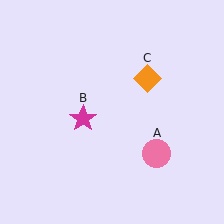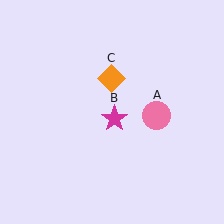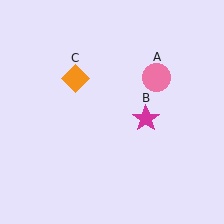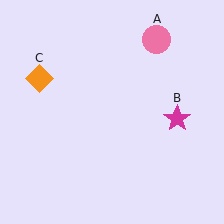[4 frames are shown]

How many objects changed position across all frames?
3 objects changed position: pink circle (object A), magenta star (object B), orange diamond (object C).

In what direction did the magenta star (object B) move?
The magenta star (object B) moved right.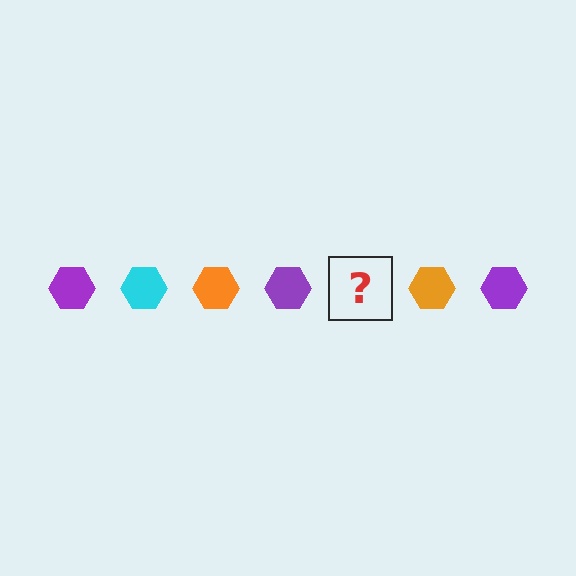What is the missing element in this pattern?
The missing element is a cyan hexagon.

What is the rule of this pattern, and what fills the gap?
The rule is that the pattern cycles through purple, cyan, orange hexagons. The gap should be filled with a cyan hexagon.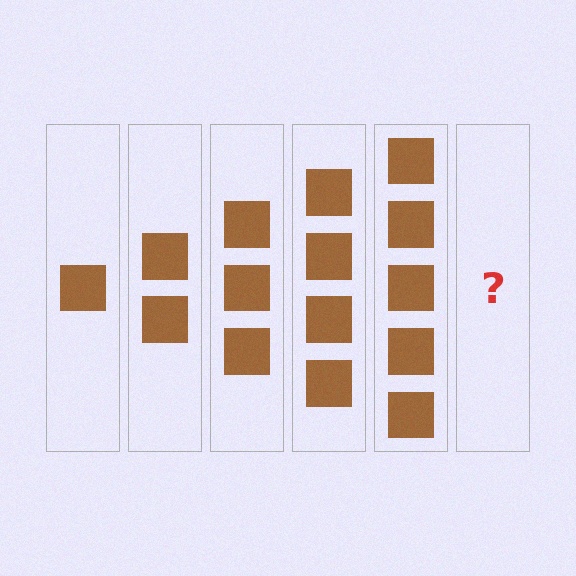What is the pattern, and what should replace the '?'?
The pattern is that each step adds one more square. The '?' should be 6 squares.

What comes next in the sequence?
The next element should be 6 squares.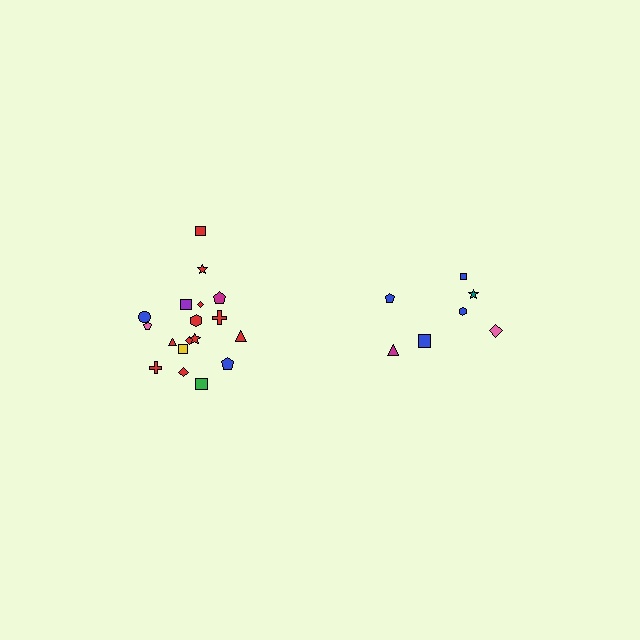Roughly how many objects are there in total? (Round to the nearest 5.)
Roughly 25 objects in total.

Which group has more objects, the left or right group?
The left group.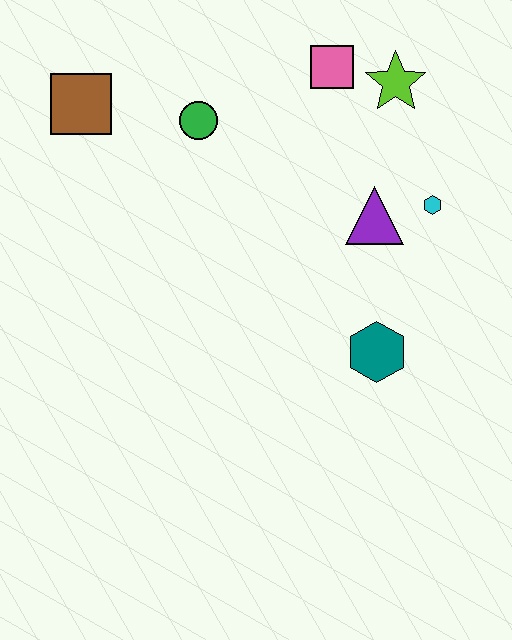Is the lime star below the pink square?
Yes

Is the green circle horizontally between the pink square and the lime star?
No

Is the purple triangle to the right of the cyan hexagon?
No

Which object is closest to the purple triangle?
The cyan hexagon is closest to the purple triangle.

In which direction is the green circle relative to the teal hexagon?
The green circle is above the teal hexagon.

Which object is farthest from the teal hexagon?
The brown square is farthest from the teal hexagon.